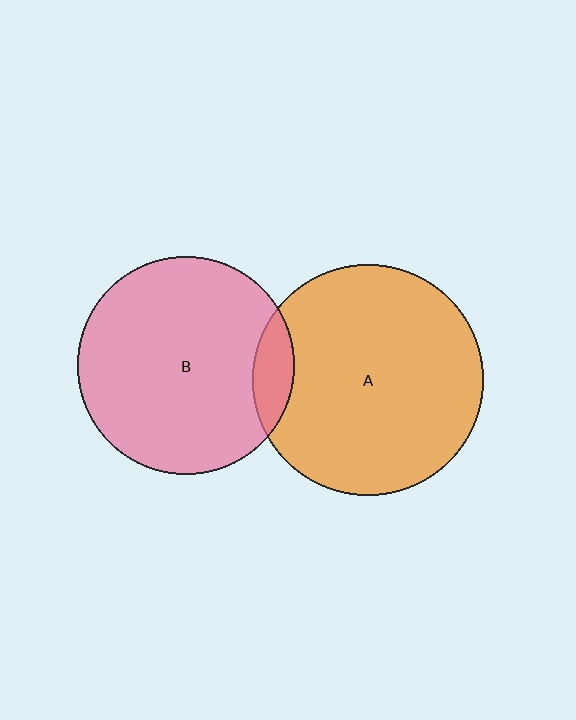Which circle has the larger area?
Circle A (orange).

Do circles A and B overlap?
Yes.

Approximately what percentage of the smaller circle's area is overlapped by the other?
Approximately 10%.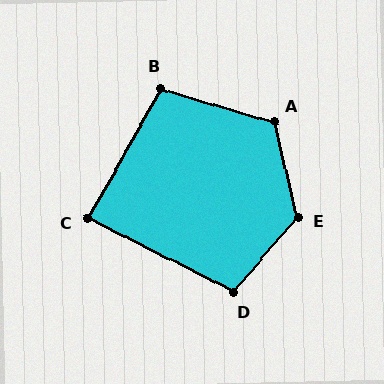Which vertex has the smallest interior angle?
C, at approximately 87 degrees.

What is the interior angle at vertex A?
Approximately 120 degrees (obtuse).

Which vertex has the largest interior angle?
E, at approximately 126 degrees.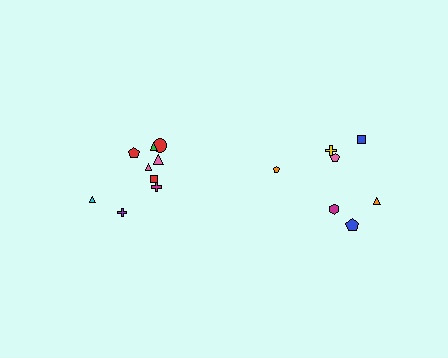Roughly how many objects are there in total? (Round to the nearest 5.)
Roughly 15 objects in total.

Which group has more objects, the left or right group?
The left group.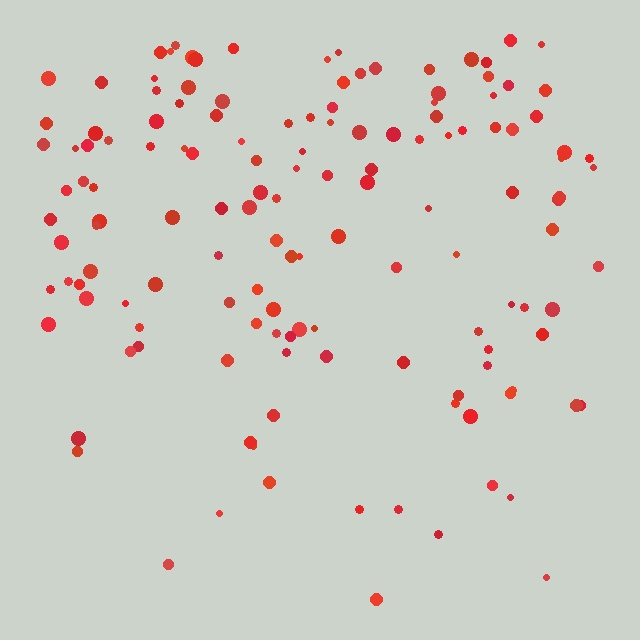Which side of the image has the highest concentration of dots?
The top.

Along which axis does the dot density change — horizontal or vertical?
Vertical.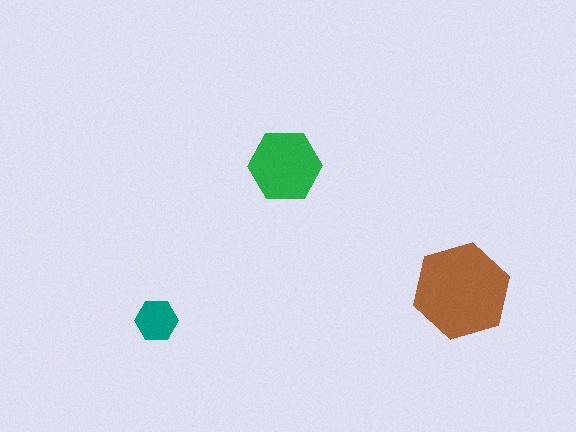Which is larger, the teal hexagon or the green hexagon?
The green one.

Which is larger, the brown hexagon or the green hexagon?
The brown one.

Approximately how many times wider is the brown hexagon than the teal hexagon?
About 2.5 times wider.